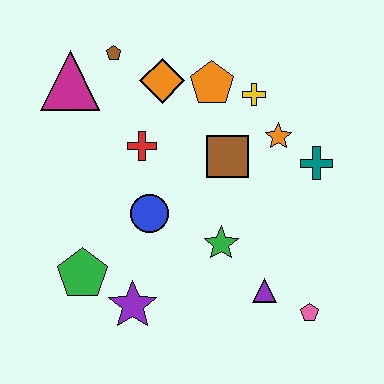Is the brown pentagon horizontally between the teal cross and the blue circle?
No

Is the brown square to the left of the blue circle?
No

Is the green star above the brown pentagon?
No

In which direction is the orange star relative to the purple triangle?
The orange star is above the purple triangle.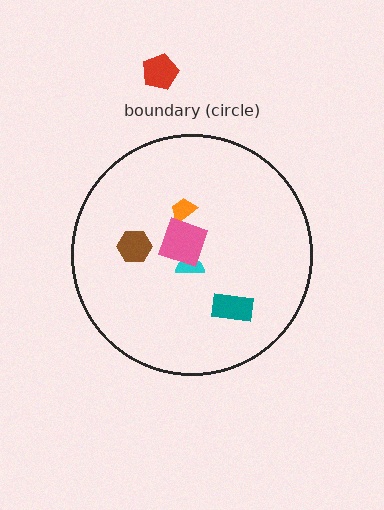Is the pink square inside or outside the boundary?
Inside.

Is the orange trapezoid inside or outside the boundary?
Inside.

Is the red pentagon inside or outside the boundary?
Outside.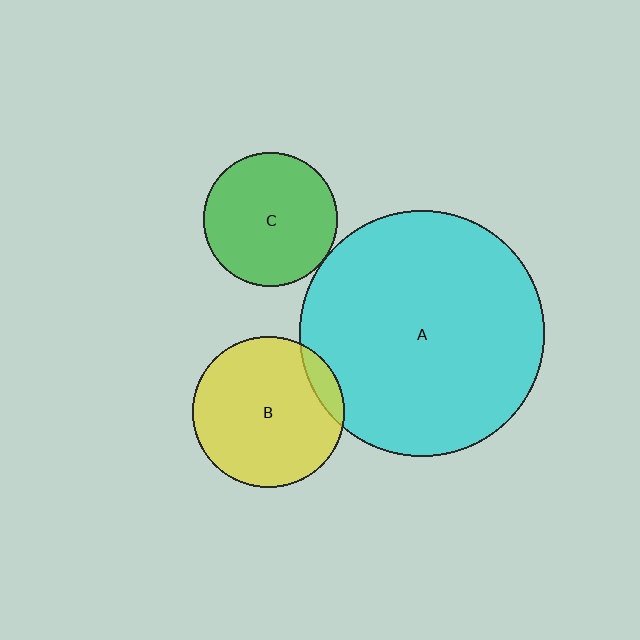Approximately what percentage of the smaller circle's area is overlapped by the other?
Approximately 10%.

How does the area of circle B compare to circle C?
Approximately 1.3 times.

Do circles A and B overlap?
Yes.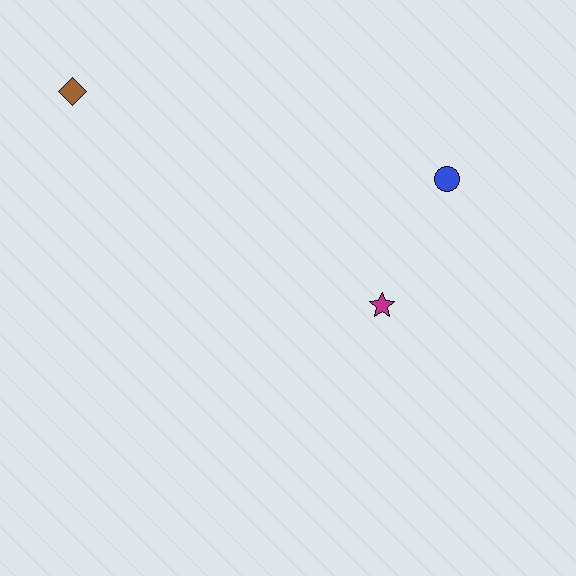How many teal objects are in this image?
There are no teal objects.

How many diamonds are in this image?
There is 1 diamond.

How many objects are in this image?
There are 3 objects.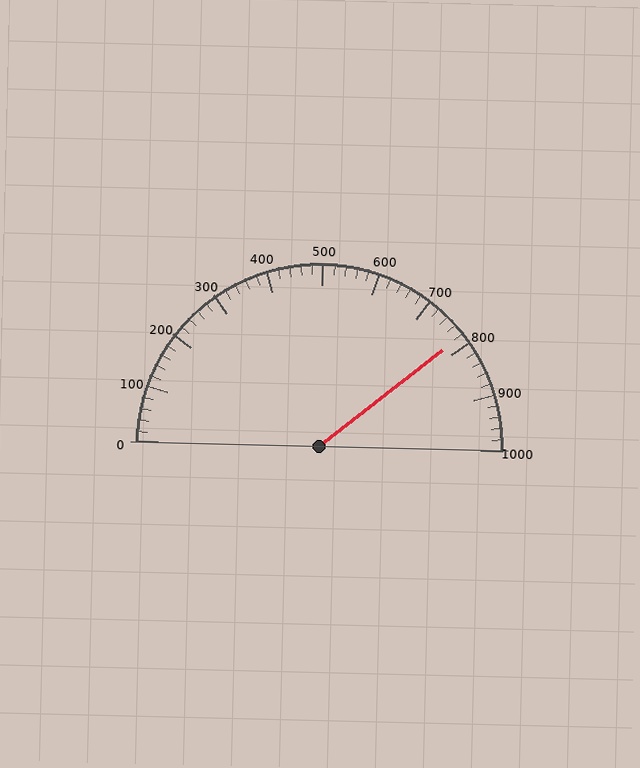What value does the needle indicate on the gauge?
The needle indicates approximately 780.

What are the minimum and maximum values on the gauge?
The gauge ranges from 0 to 1000.